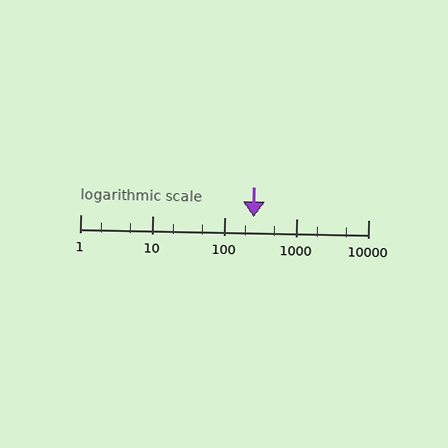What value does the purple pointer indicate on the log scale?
The pointer indicates approximately 260.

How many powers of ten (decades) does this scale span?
The scale spans 4 decades, from 1 to 10000.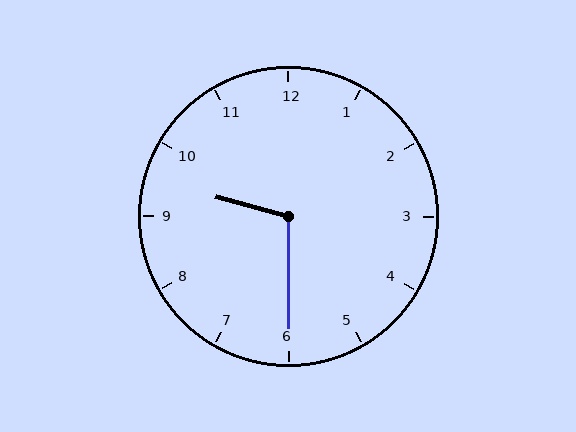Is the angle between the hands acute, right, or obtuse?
It is obtuse.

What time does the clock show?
9:30.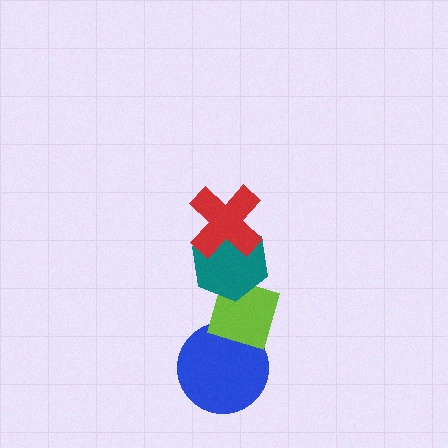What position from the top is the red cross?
The red cross is 1st from the top.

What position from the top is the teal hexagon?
The teal hexagon is 2nd from the top.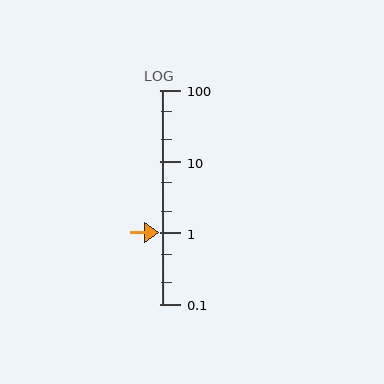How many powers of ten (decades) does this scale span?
The scale spans 3 decades, from 0.1 to 100.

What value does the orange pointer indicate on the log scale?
The pointer indicates approximately 1.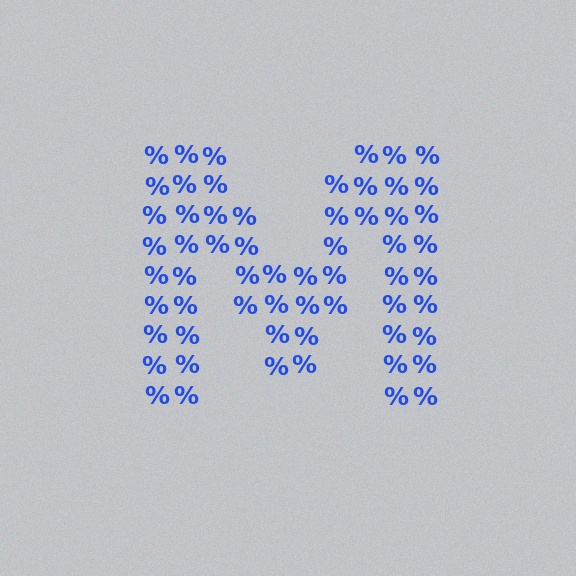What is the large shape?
The large shape is the letter M.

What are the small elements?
The small elements are percent signs.